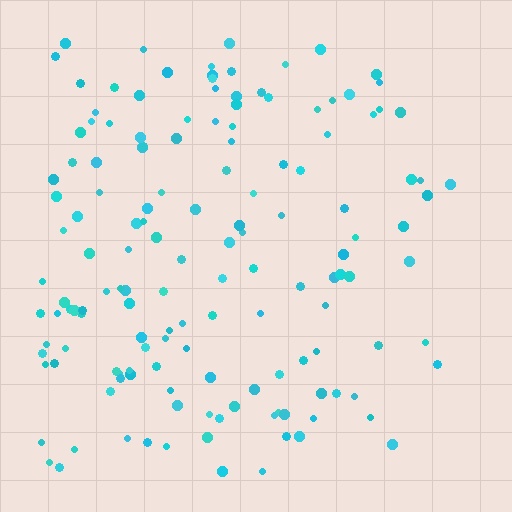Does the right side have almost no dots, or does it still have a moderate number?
Still a moderate number, just noticeably fewer than the left.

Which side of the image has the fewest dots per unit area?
The right.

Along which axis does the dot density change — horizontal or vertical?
Horizontal.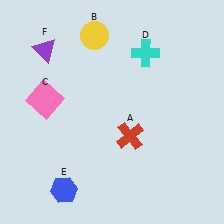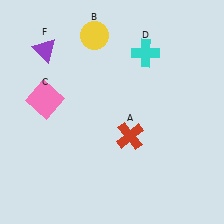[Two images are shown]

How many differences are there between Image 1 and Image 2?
There is 1 difference between the two images.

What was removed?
The blue hexagon (E) was removed in Image 2.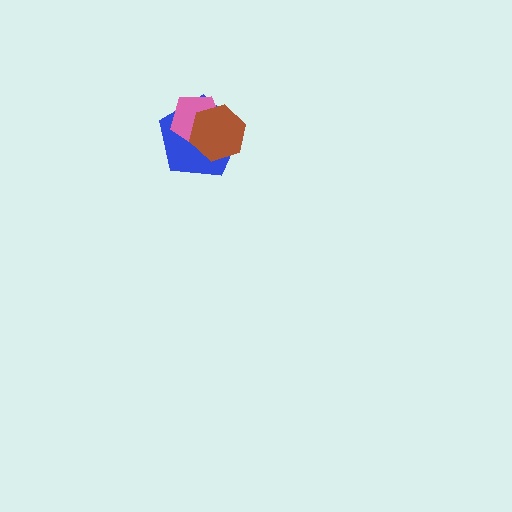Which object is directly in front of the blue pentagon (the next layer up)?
The pink pentagon is directly in front of the blue pentagon.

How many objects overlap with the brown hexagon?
2 objects overlap with the brown hexagon.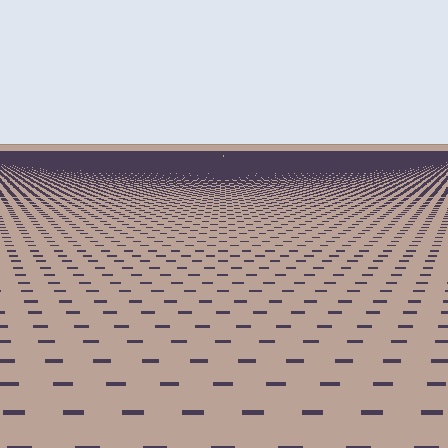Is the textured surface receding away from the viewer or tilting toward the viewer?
The surface is receding away from the viewer. Texture elements get smaller and denser toward the top.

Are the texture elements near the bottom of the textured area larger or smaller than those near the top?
Larger. Near the bottom, elements are closer to the viewer and appear at a bigger on-screen size.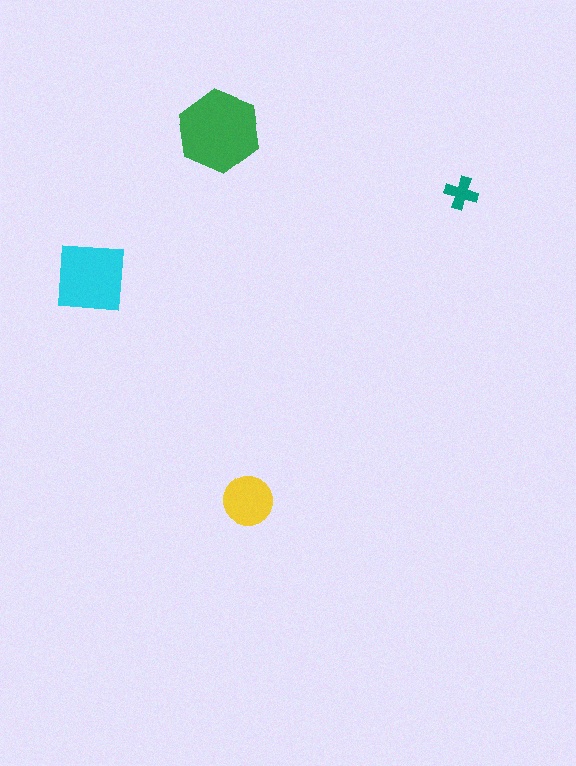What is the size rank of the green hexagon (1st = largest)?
1st.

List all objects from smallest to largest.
The teal cross, the yellow circle, the cyan square, the green hexagon.